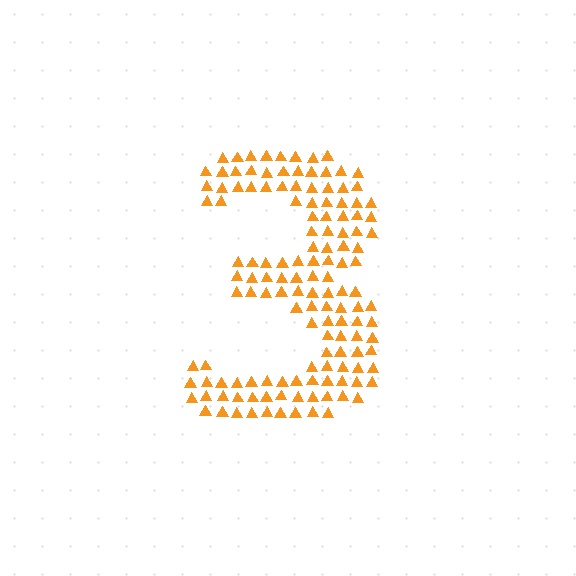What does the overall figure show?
The overall figure shows the digit 3.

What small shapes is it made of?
It is made of small triangles.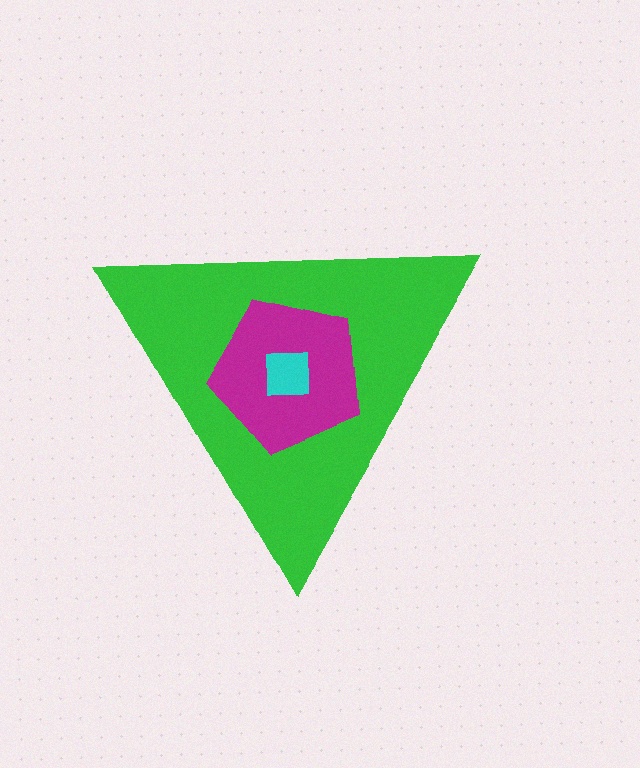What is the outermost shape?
The green triangle.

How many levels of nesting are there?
3.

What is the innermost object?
The cyan square.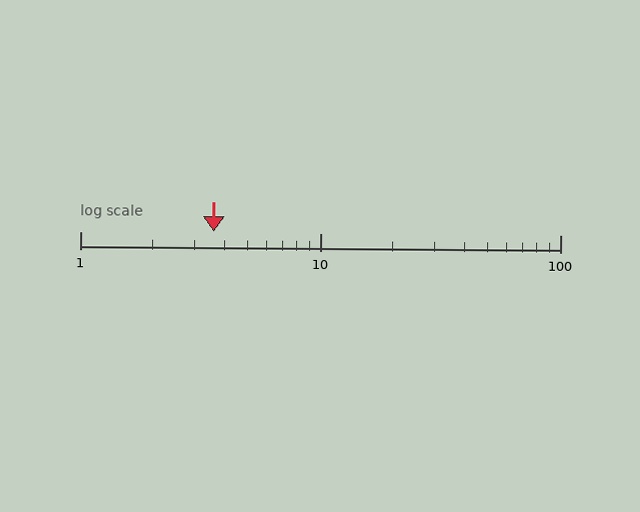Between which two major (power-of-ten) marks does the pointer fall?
The pointer is between 1 and 10.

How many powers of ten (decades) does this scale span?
The scale spans 2 decades, from 1 to 100.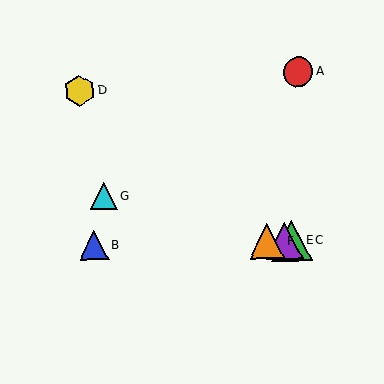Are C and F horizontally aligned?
Yes, both are at y≈241.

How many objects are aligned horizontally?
4 objects (B, C, E, F) are aligned horizontally.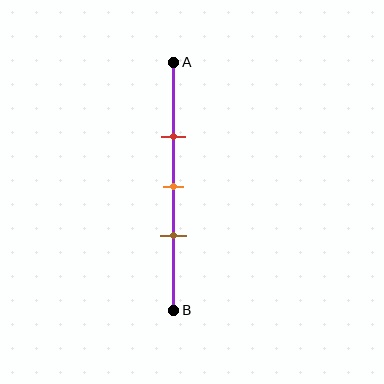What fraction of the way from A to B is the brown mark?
The brown mark is approximately 70% (0.7) of the way from A to B.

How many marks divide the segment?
There are 3 marks dividing the segment.